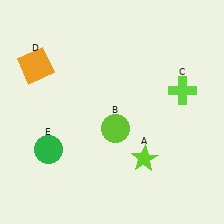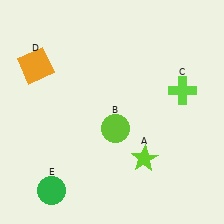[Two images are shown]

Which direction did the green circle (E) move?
The green circle (E) moved down.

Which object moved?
The green circle (E) moved down.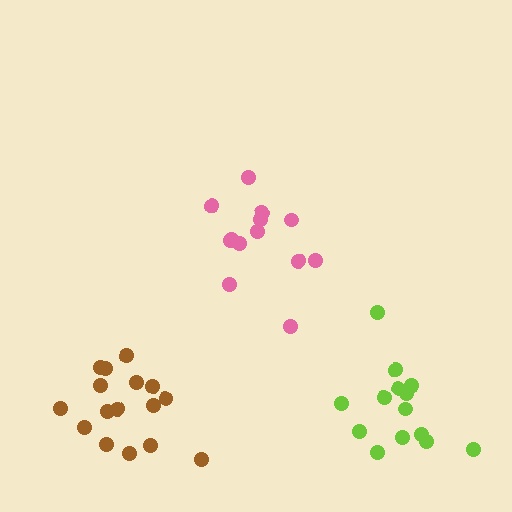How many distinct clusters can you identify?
There are 3 distinct clusters.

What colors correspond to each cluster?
The clusters are colored: pink, lime, brown.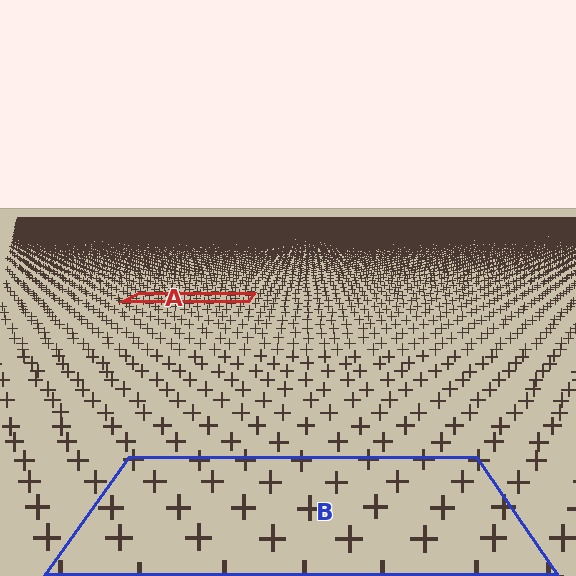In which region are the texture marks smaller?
The texture marks are smaller in region A, because it is farther away.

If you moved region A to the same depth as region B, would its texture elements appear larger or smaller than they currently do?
They would appear larger. At a closer depth, the same texture elements are projected at a bigger on-screen size.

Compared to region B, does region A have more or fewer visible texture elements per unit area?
Region A has more texture elements per unit area — they are packed more densely because it is farther away.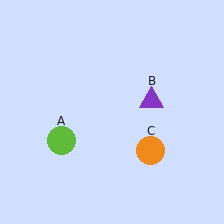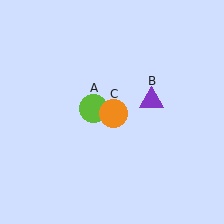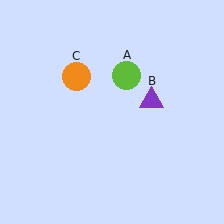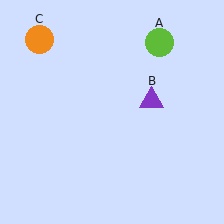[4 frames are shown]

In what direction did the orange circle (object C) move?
The orange circle (object C) moved up and to the left.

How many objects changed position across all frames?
2 objects changed position: lime circle (object A), orange circle (object C).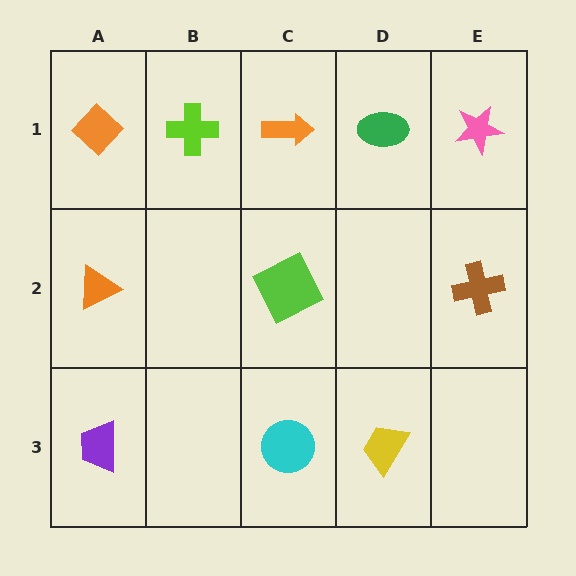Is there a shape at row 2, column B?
No, that cell is empty.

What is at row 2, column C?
A lime square.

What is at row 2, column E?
A brown cross.